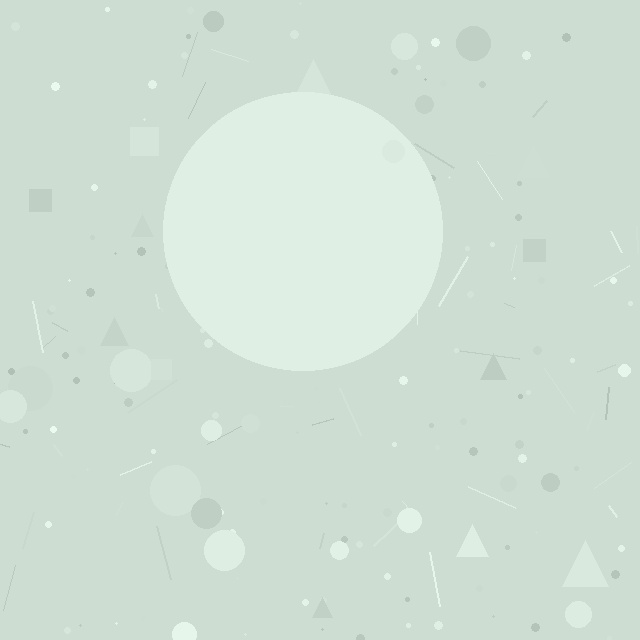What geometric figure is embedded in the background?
A circle is embedded in the background.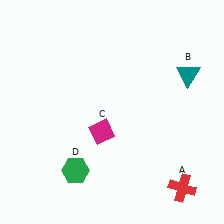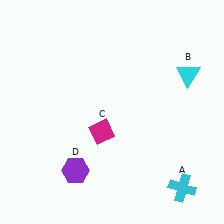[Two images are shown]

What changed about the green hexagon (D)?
In Image 1, D is green. In Image 2, it changed to purple.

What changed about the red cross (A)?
In Image 1, A is red. In Image 2, it changed to cyan.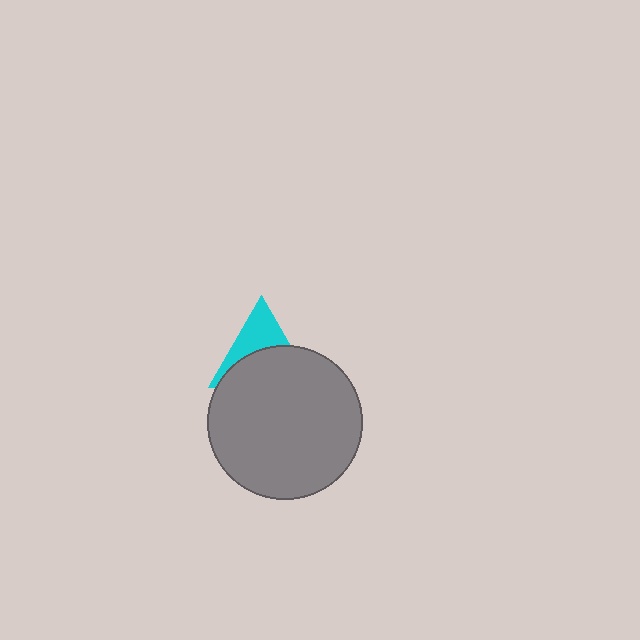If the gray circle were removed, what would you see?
You would see the complete cyan triangle.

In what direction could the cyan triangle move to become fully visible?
The cyan triangle could move up. That would shift it out from behind the gray circle entirely.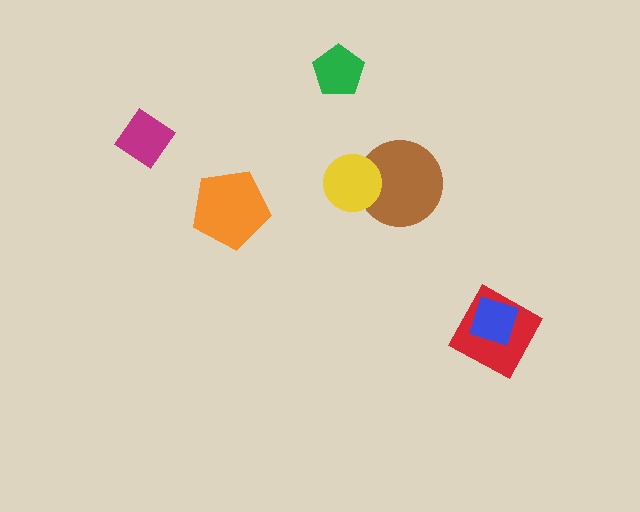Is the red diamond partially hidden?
Yes, it is partially covered by another shape.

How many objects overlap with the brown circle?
1 object overlaps with the brown circle.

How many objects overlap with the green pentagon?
0 objects overlap with the green pentagon.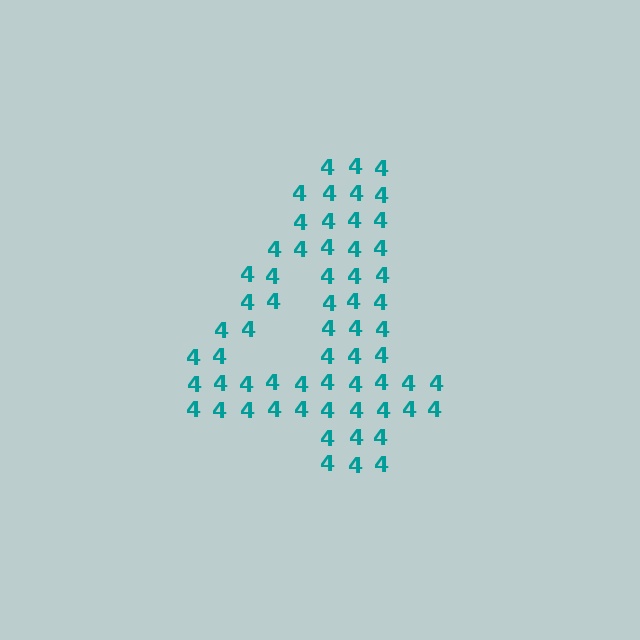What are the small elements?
The small elements are digit 4's.